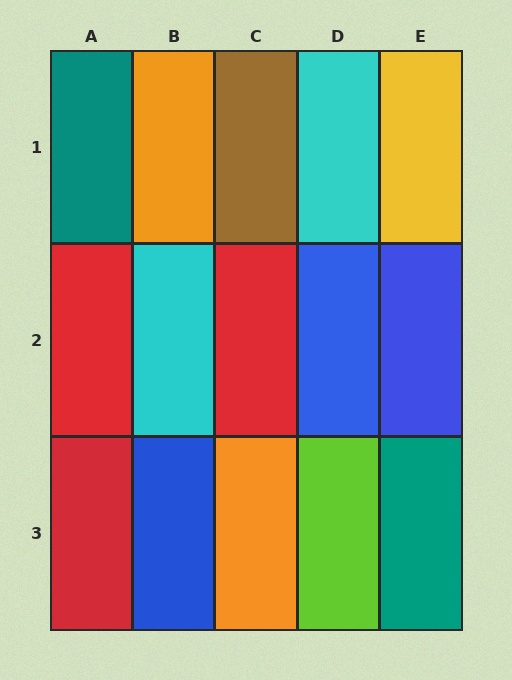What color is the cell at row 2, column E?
Blue.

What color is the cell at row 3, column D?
Lime.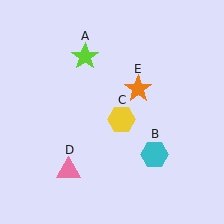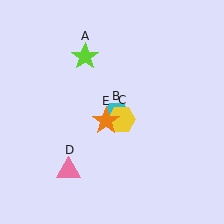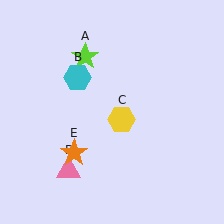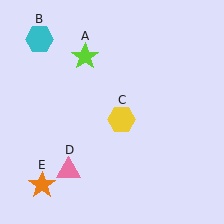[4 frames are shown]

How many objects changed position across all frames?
2 objects changed position: cyan hexagon (object B), orange star (object E).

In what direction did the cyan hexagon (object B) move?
The cyan hexagon (object B) moved up and to the left.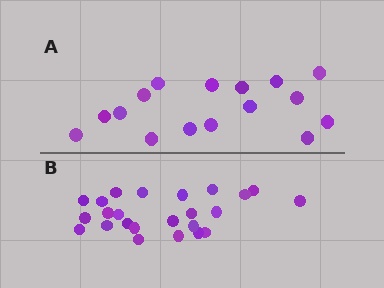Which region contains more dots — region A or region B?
Region B (the bottom region) has more dots.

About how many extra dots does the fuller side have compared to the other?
Region B has roughly 8 or so more dots than region A.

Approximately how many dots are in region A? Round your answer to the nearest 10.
About 20 dots. (The exact count is 16, which rounds to 20.)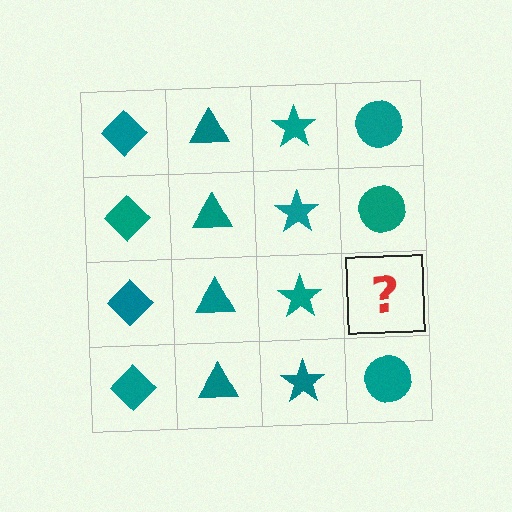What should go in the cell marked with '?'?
The missing cell should contain a teal circle.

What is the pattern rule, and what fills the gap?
The rule is that each column has a consistent shape. The gap should be filled with a teal circle.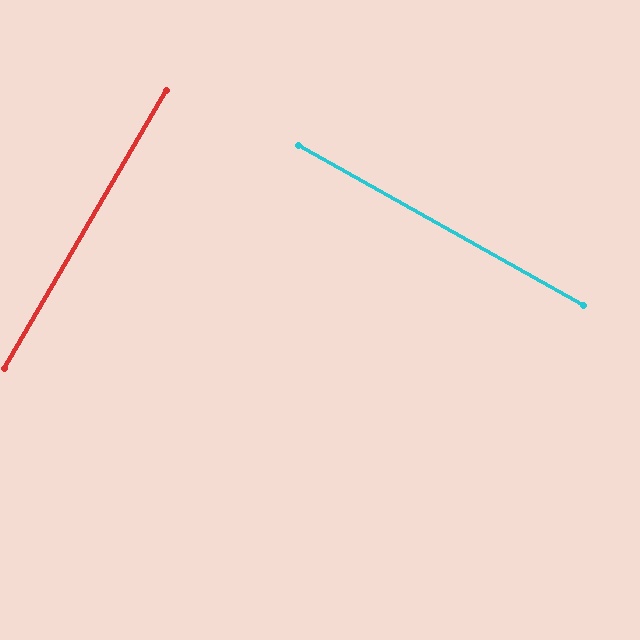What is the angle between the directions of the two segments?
Approximately 89 degrees.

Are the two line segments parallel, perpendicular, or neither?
Perpendicular — they meet at approximately 89°.